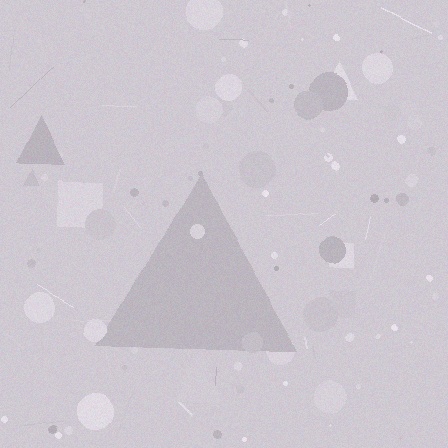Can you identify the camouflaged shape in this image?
The camouflaged shape is a triangle.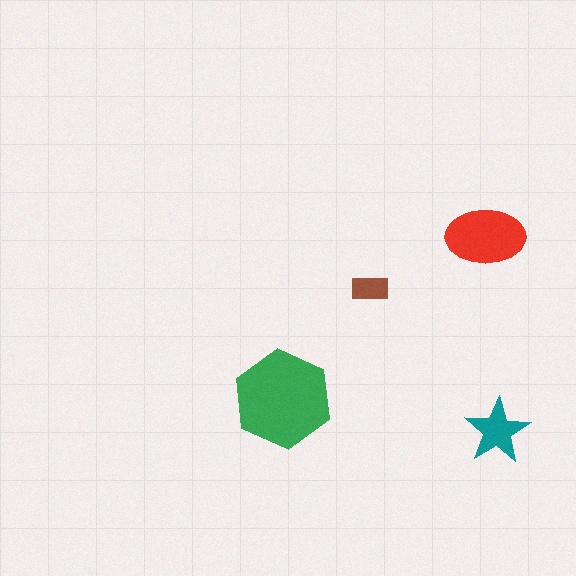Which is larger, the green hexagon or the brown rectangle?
The green hexagon.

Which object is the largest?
The green hexagon.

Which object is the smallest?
The brown rectangle.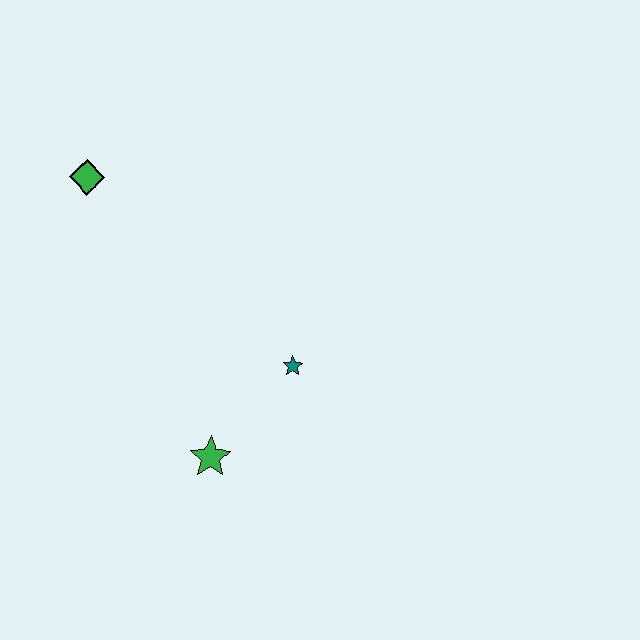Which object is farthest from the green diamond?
The green star is farthest from the green diamond.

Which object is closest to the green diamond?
The teal star is closest to the green diamond.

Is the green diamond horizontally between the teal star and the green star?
No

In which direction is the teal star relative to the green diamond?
The teal star is to the right of the green diamond.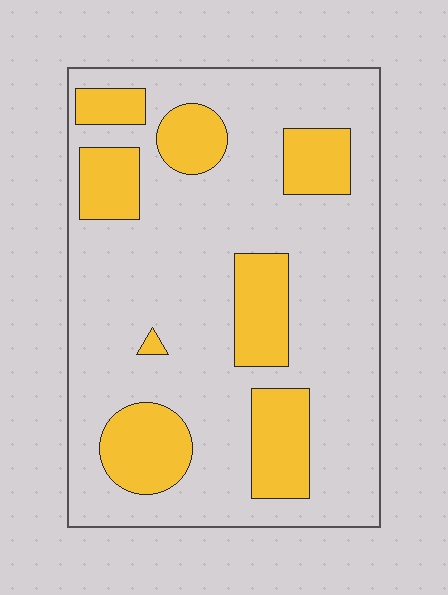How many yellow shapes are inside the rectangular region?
8.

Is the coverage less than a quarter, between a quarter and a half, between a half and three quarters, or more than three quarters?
Less than a quarter.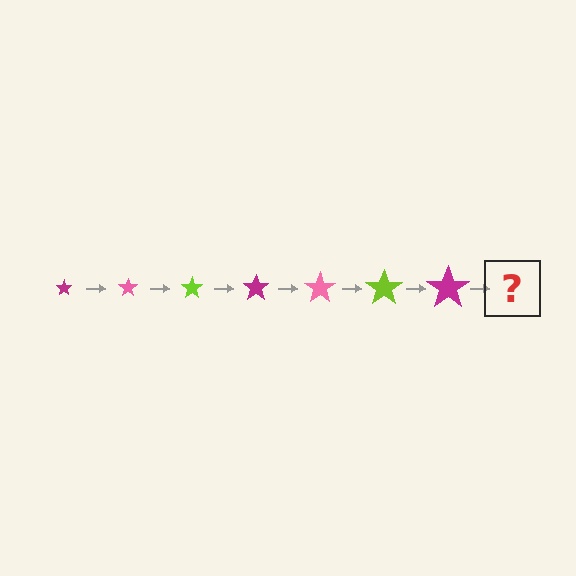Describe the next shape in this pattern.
It should be a pink star, larger than the previous one.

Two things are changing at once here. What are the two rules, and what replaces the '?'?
The two rules are that the star grows larger each step and the color cycles through magenta, pink, and lime. The '?' should be a pink star, larger than the previous one.